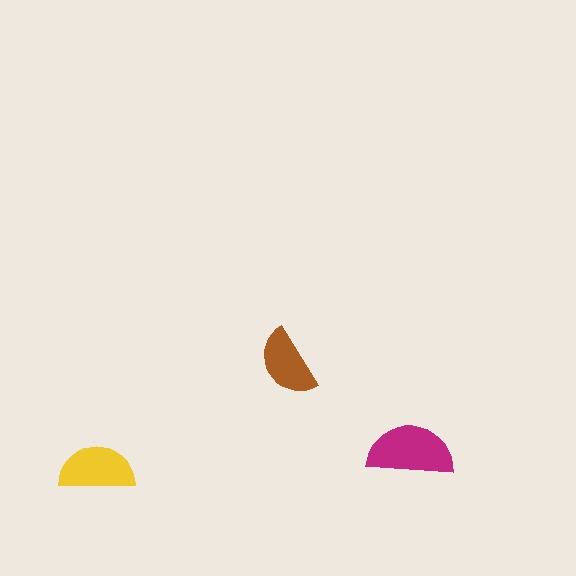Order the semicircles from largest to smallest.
the magenta one, the yellow one, the brown one.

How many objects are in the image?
There are 3 objects in the image.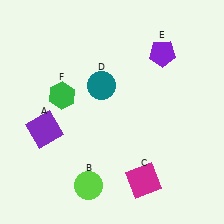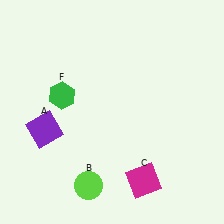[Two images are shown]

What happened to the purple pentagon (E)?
The purple pentagon (E) was removed in Image 2. It was in the top-right area of Image 1.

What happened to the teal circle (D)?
The teal circle (D) was removed in Image 2. It was in the top-left area of Image 1.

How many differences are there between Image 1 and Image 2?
There are 2 differences between the two images.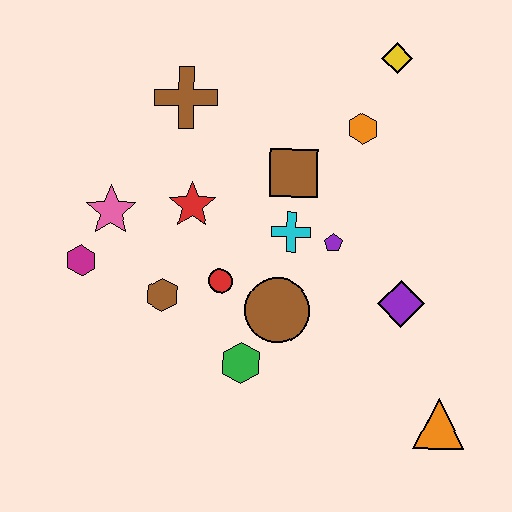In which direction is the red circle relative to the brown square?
The red circle is below the brown square.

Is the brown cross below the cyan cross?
No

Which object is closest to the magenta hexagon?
The pink star is closest to the magenta hexagon.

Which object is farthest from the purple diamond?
The magenta hexagon is farthest from the purple diamond.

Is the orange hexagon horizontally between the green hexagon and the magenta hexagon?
No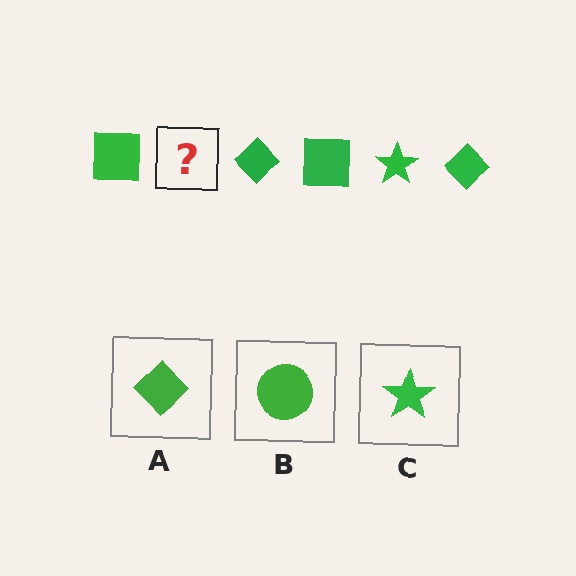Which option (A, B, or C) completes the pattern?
C.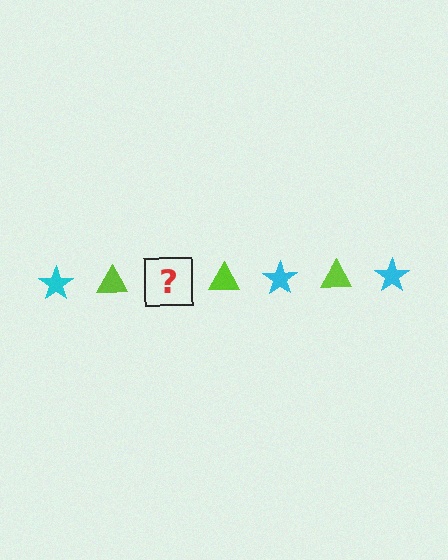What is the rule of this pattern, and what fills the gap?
The rule is that the pattern alternates between cyan star and lime triangle. The gap should be filled with a cyan star.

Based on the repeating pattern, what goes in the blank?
The blank should be a cyan star.